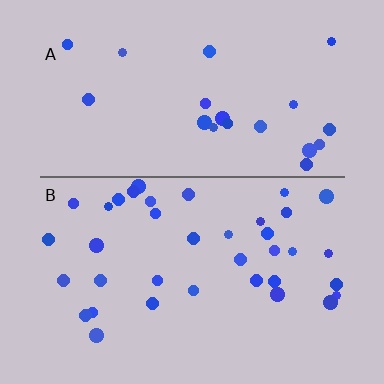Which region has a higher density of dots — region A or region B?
B (the bottom).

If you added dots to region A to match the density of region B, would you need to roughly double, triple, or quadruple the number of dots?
Approximately double.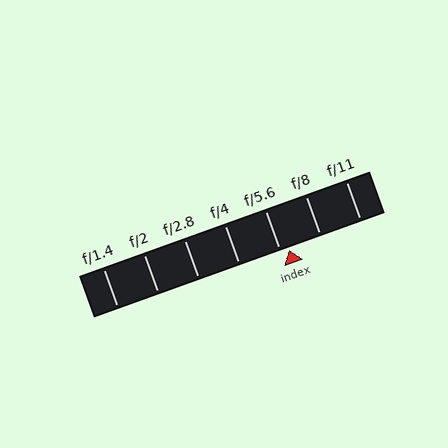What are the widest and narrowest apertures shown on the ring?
The widest aperture shown is f/1.4 and the narrowest is f/11.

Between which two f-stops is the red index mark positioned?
The index mark is between f/5.6 and f/8.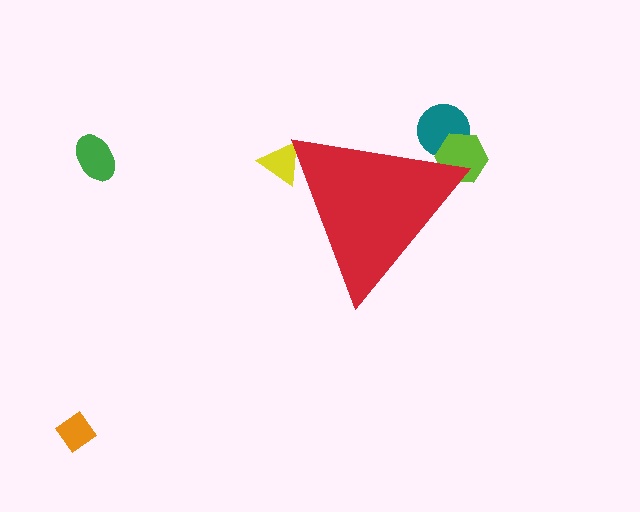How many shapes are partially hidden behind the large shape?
3 shapes are partially hidden.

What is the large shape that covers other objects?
A red triangle.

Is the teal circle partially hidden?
Yes, the teal circle is partially hidden behind the red triangle.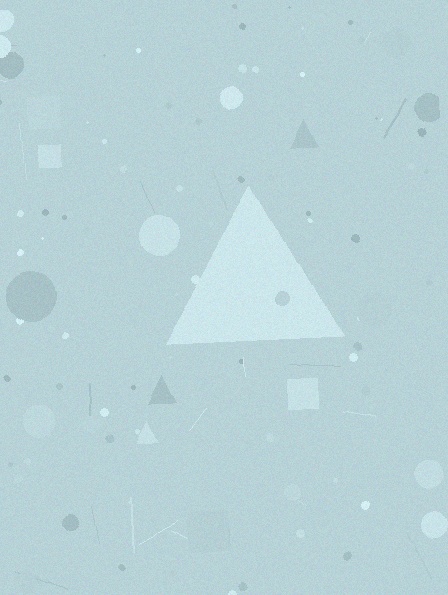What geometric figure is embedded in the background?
A triangle is embedded in the background.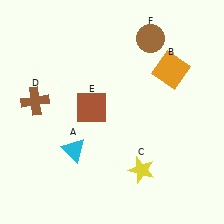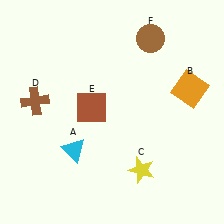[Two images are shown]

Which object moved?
The orange square (B) moved down.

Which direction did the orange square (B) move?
The orange square (B) moved down.